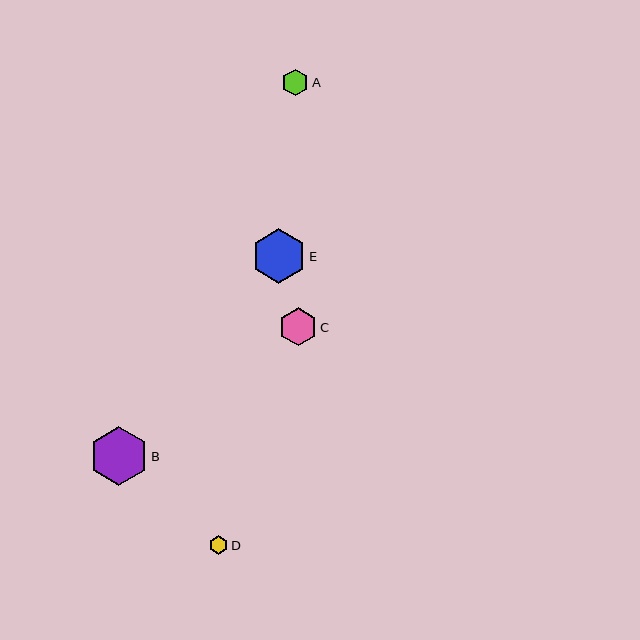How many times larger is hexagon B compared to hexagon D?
Hexagon B is approximately 3.1 times the size of hexagon D.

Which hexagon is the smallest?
Hexagon D is the smallest with a size of approximately 19 pixels.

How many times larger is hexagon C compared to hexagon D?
Hexagon C is approximately 2.0 times the size of hexagon D.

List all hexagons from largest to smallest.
From largest to smallest: B, E, C, A, D.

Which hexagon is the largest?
Hexagon B is the largest with a size of approximately 59 pixels.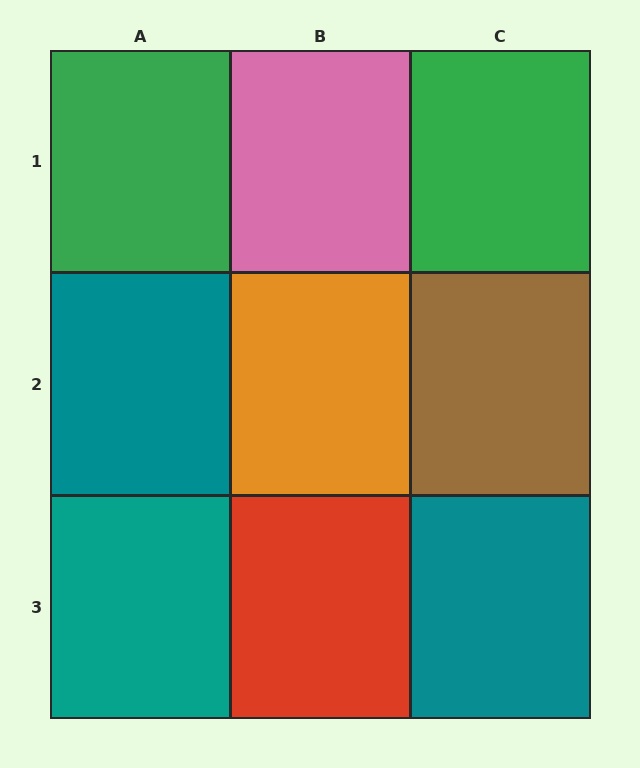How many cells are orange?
1 cell is orange.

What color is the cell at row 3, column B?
Red.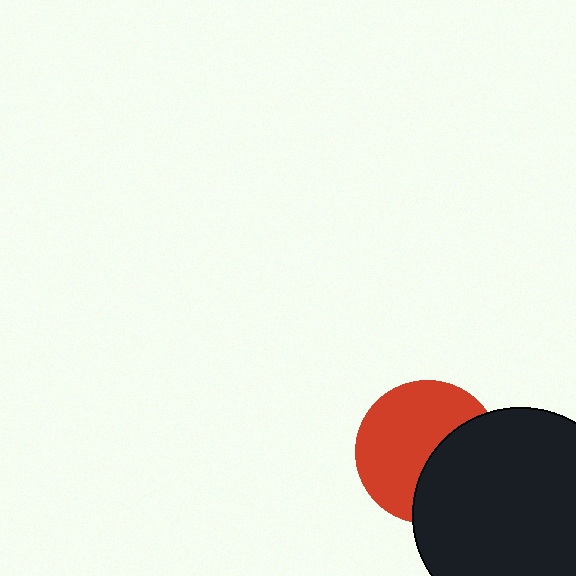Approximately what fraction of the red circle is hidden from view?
Roughly 40% of the red circle is hidden behind the black circle.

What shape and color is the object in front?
The object in front is a black circle.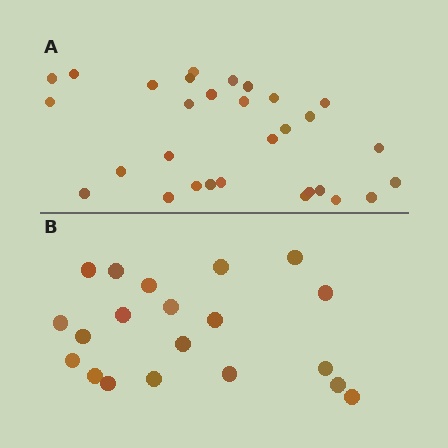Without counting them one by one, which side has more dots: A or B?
Region A (the top region) has more dots.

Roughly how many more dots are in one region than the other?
Region A has roughly 10 or so more dots than region B.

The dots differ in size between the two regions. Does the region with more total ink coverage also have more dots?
No. Region B has more total ink coverage because its dots are larger, but region A actually contains more individual dots. Total area can be misleading — the number of items is what matters here.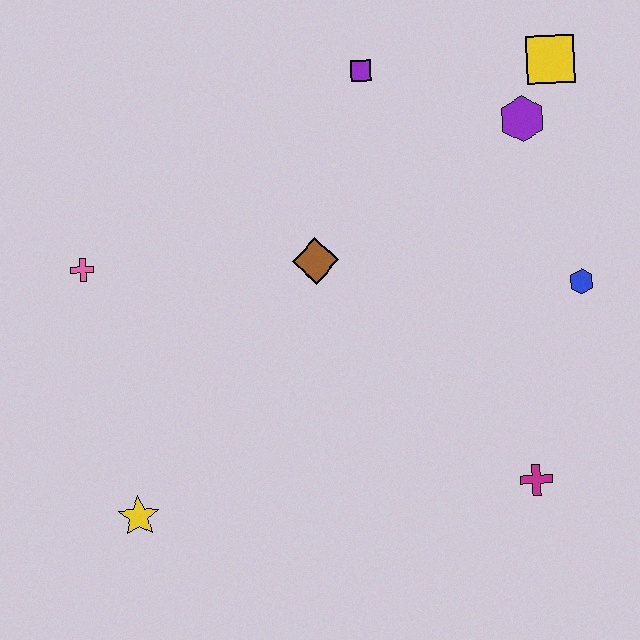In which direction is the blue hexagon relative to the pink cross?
The blue hexagon is to the right of the pink cross.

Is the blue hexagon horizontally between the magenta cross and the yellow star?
No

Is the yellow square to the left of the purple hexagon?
No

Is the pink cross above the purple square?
No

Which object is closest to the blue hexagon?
The purple hexagon is closest to the blue hexagon.